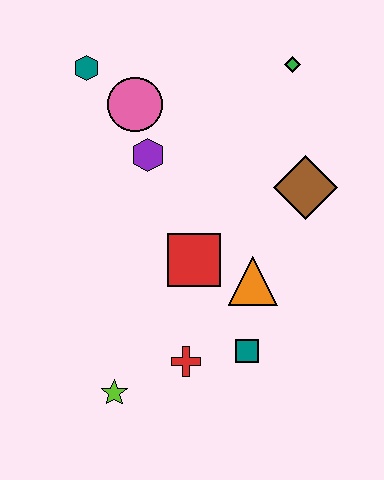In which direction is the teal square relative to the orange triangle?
The teal square is below the orange triangle.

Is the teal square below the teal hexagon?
Yes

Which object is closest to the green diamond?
The brown diamond is closest to the green diamond.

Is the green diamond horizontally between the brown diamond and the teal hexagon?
Yes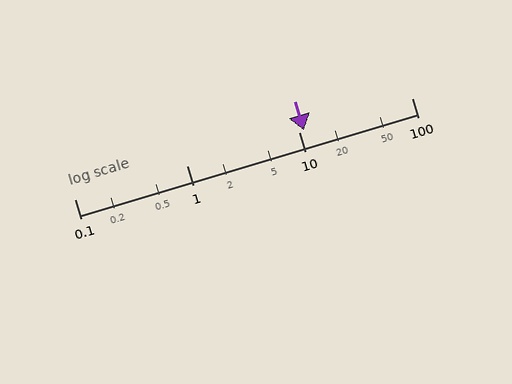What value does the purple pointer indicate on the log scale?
The pointer indicates approximately 11.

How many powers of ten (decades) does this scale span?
The scale spans 3 decades, from 0.1 to 100.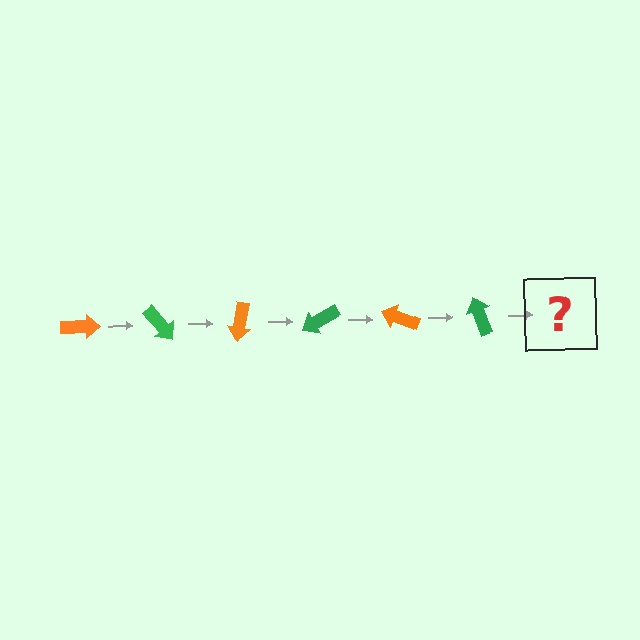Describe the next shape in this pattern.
It should be an orange arrow, rotated 300 degrees from the start.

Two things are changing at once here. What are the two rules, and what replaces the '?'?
The two rules are that it rotates 50 degrees each step and the color cycles through orange and green. The '?' should be an orange arrow, rotated 300 degrees from the start.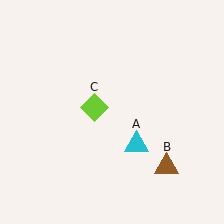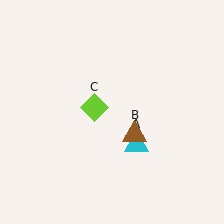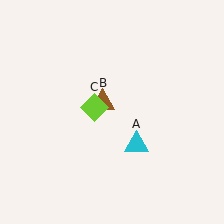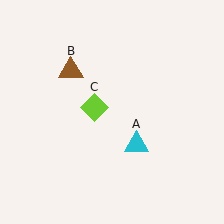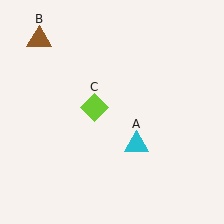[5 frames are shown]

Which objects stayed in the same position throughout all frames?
Cyan triangle (object A) and lime diamond (object C) remained stationary.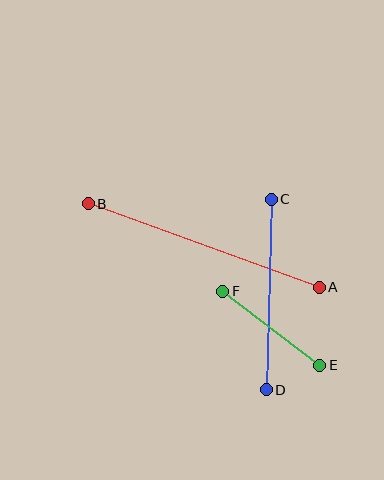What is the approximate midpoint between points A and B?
The midpoint is at approximately (204, 246) pixels.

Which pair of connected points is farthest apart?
Points A and B are farthest apart.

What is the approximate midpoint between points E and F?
The midpoint is at approximately (271, 328) pixels.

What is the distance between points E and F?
The distance is approximately 122 pixels.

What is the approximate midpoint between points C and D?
The midpoint is at approximately (269, 295) pixels.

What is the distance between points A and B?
The distance is approximately 246 pixels.